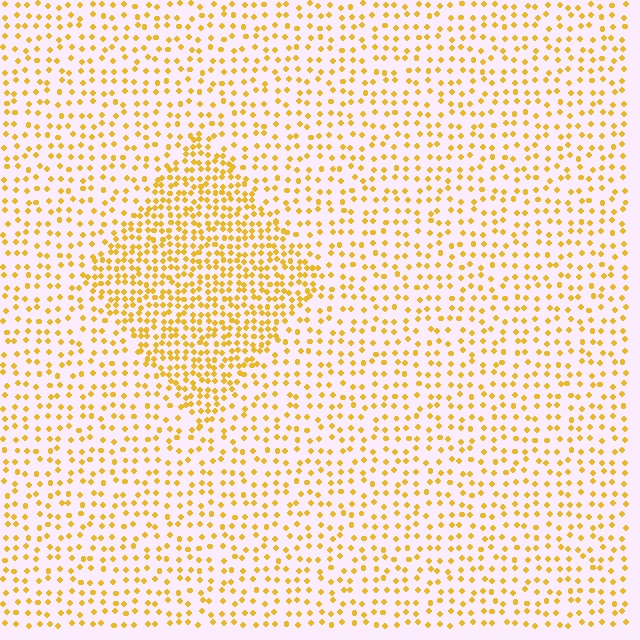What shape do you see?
I see a diamond.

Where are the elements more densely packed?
The elements are more densely packed inside the diamond boundary.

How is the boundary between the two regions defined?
The boundary is defined by a change in element density (approximately 2.1x ratio). All elements are the same color, size, and shape.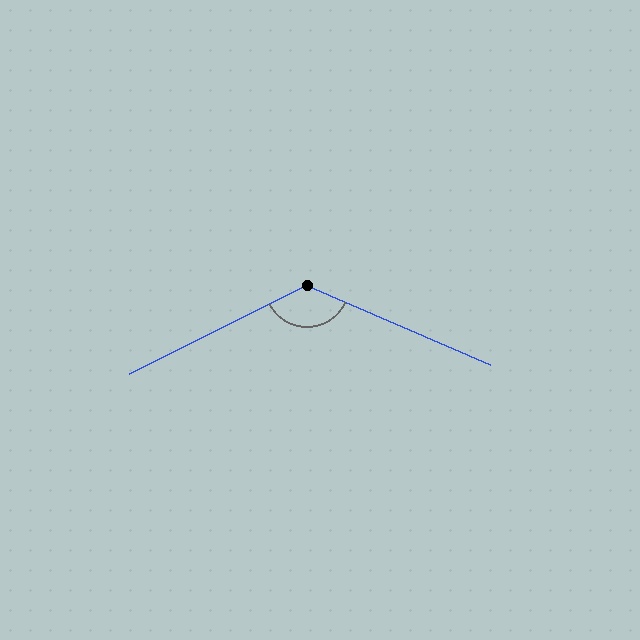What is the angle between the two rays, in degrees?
Approximately 130 degrees.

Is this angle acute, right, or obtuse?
It is obtuse.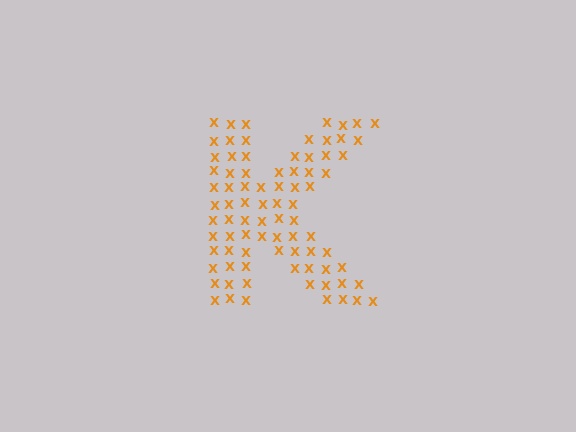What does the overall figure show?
The overall figure shows the letter K.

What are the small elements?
The small elements are letter X's.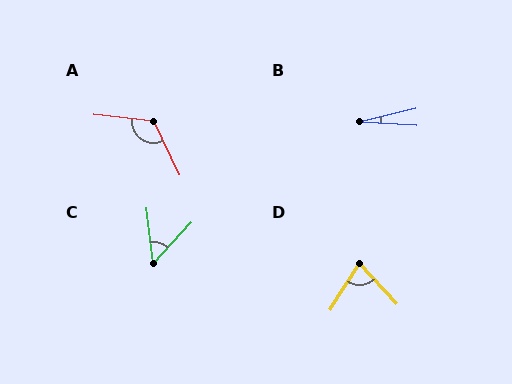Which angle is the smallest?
B, at approximately 17 degrees.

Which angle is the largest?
A, at approximately 122 degrees.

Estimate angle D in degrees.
Approximately 75 degrees.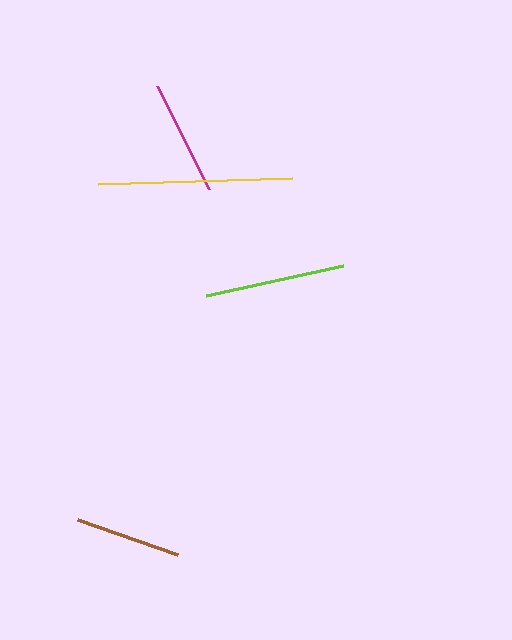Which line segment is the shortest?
The brown line is the shortest at approximately 106 pixels.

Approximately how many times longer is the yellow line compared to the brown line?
The yellow line is approximately 1.8 times the length of the brown line.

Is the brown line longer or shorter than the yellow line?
The yellow line is longer than the brown line.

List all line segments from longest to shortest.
From longest to shortest: yellow, lime, magenta, brown.